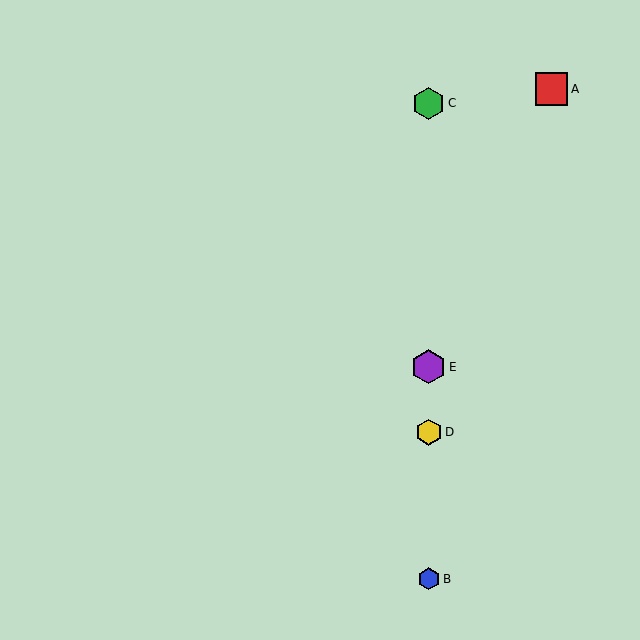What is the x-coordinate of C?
Object C is at x≈429.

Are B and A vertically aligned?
No, B is at x≈429 and A is at x≈551.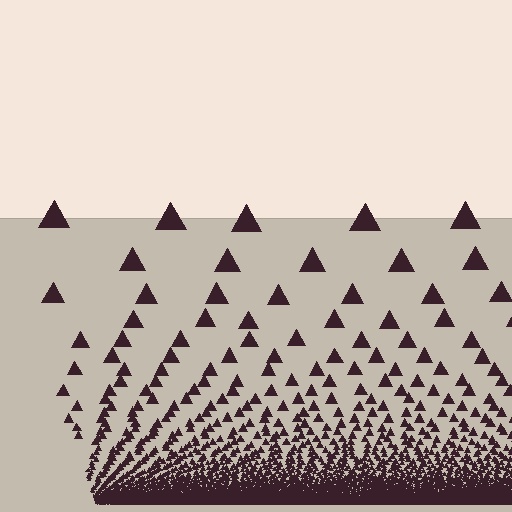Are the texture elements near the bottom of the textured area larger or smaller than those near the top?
Smaller. The gradient is inverted — elements near the bottom are smaller and denser.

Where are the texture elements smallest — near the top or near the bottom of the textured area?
Near the bottom.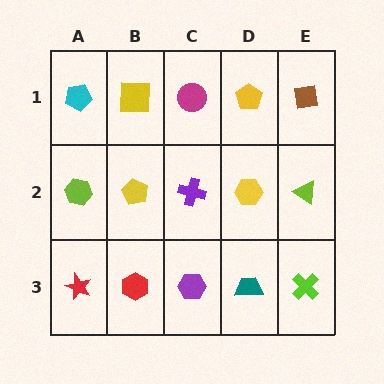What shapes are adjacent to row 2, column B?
A yellow square (row 1, column B), a red hexagon (row 3, column B), a lime hexagon (row 2, column A), a purple cross (row 2, column C).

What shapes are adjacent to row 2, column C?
A magenta circle (row 1, column C), a purple hexagon (row 3, column C), a yellow pentagon (row 2, column B), a yellow hexagon (row 2, column D).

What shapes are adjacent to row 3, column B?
A yellow pentagon (row 2, column B), a red star (row 3, column A), a purple hexagon (row 3, column C).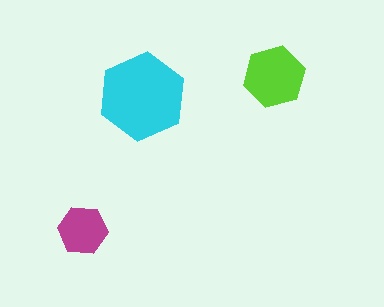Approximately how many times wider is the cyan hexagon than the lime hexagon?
About 1.5 times wider.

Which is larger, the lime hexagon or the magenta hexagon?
The lime one.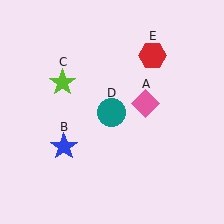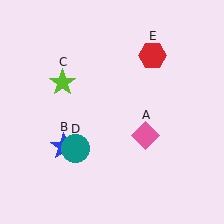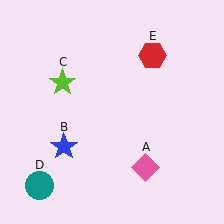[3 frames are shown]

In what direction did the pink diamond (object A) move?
The pink diamond (object A) moved down.